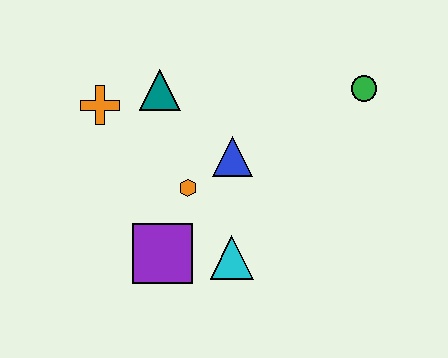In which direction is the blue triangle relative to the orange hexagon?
The blue triangle is to the right of the orange hexagon.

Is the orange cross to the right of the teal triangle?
No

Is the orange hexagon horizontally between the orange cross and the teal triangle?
No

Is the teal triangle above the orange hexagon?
Yes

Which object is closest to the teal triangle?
The orange cross is closest to the teal triangle.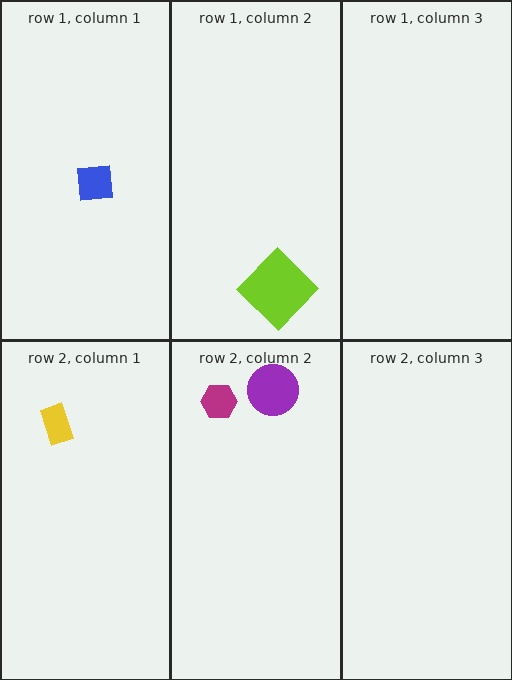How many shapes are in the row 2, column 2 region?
2.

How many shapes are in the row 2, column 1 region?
1.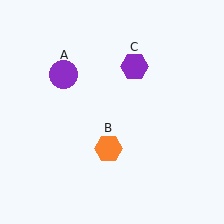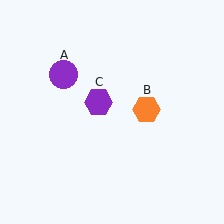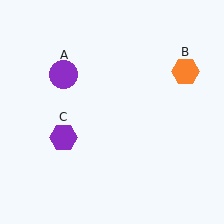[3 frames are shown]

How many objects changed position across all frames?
2 objects changed position: orange hexagon (object B), purple hexagon (object C).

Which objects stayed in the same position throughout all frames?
Purple circle (object A) remained stationary.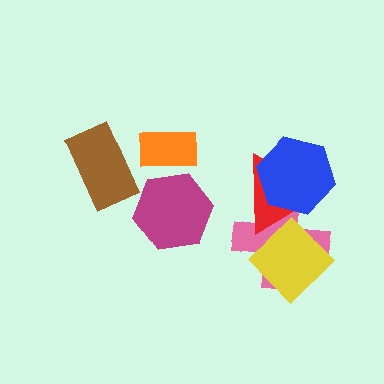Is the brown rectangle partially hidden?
No, no other shape covers it.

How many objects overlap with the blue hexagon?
2 objects overlap with the blue hexagon.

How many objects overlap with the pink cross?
3 objects overlap with the pink cross.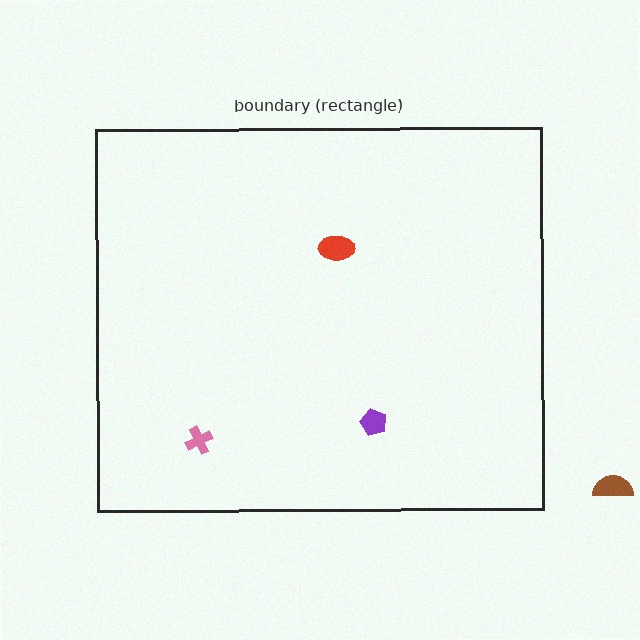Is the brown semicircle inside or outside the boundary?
Outside.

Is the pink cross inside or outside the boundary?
Inside.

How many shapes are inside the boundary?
3 inside, 1 outside.